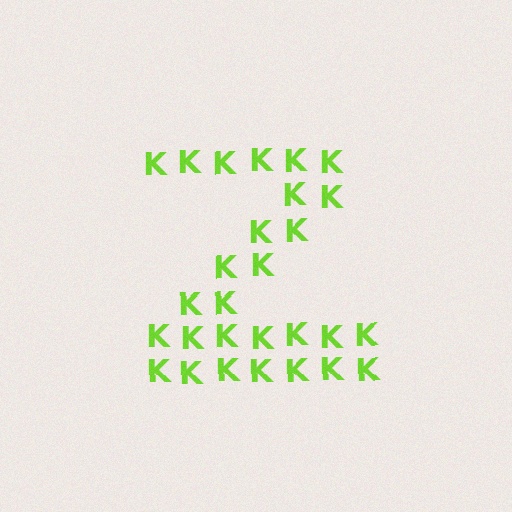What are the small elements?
The small elements are letter K's.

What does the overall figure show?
The overall figure shows the letter Z.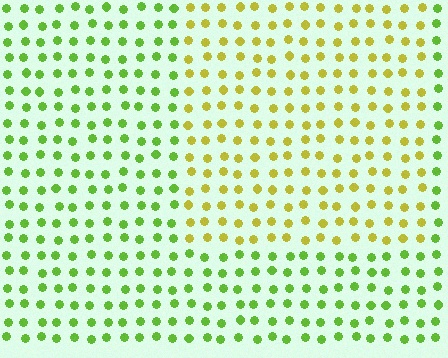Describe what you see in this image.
The image is filled with small lime elements in a uniform arrangement. A rectangle-shaped region is visible where the elements are tinted to a slightly different hue, forming a subtle color boundary.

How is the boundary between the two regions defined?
The boundary is defined purely by a slight shift in hue (about 40 degrees). Spacing, size, and orientation are identical on both sides.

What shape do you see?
I see a rectangle.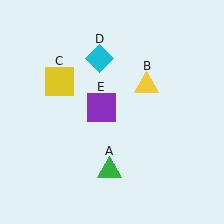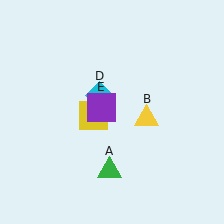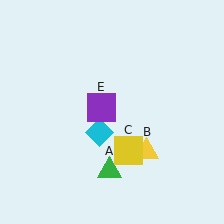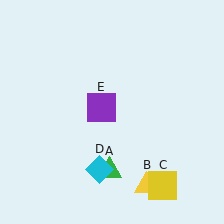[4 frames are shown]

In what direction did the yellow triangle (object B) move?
The yellow triangle (object B) moved down.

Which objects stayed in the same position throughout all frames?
Green triangle (object A) and purple square (object E) remained stationary.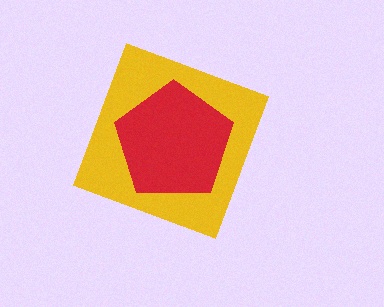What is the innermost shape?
The red pentagon.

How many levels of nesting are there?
2.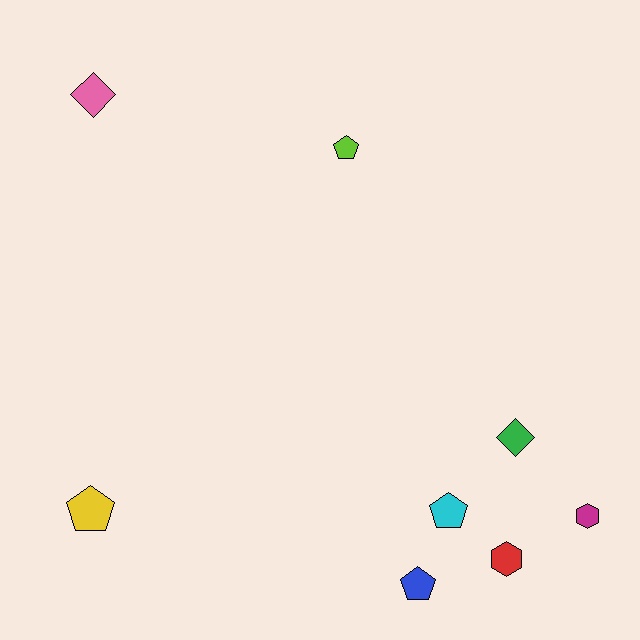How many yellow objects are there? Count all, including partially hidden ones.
There is 1 yellow object.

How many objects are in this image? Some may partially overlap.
There are 8 objects.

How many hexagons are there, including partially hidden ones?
There are 2 hexagons.